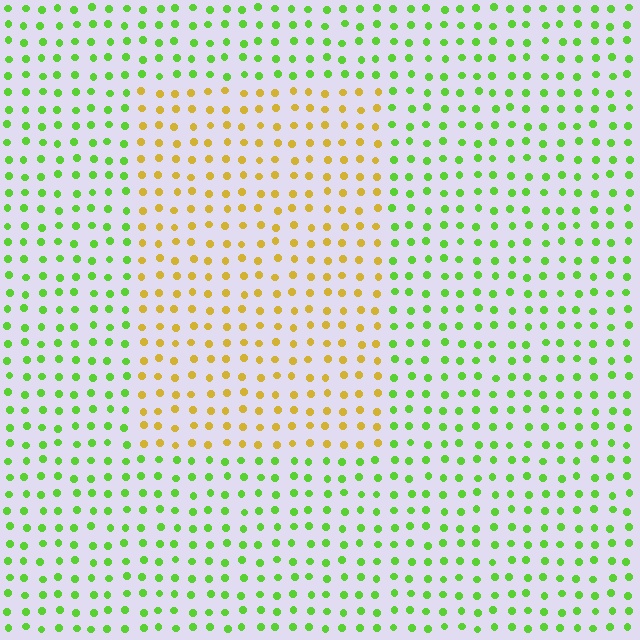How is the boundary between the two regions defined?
The boundary is defined purely by a slight shift in hue (about 57 degrees). Spacing, size, and orientation are identical on both sides.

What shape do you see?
I see a rectangle.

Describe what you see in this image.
The image is filled with small lime elements in a uniform arrangement. A rectangle-shaped region is visible where the elements are tinted to a slightly different hue, forming a subtle color boundary.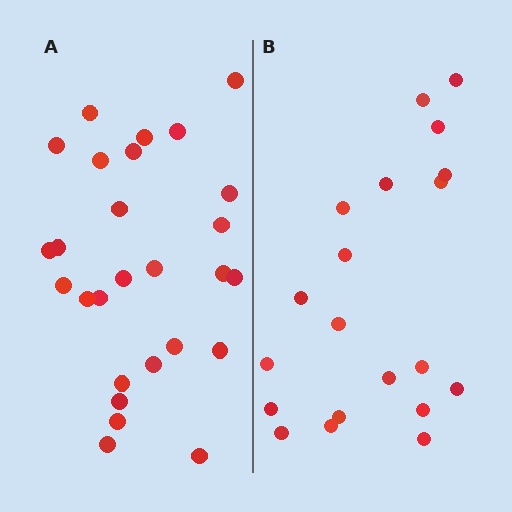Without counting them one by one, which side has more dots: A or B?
Region A (the left region) has more dots.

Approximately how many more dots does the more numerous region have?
Region A has roughly 8 or so more dots than region B.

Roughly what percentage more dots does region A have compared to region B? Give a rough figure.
About 35% more.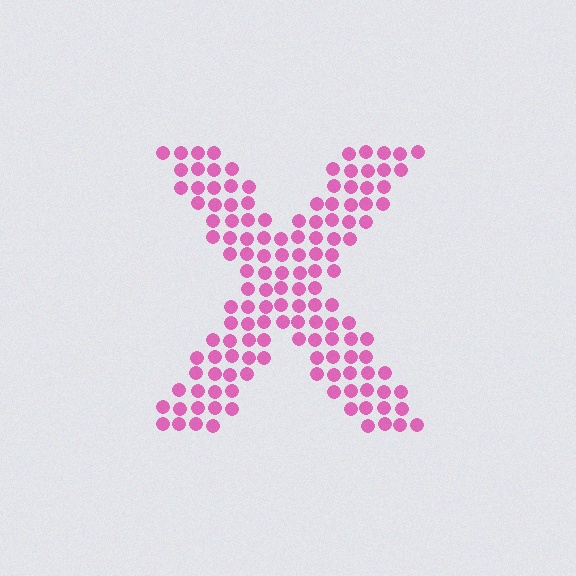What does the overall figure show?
The overall figure shows the letter X.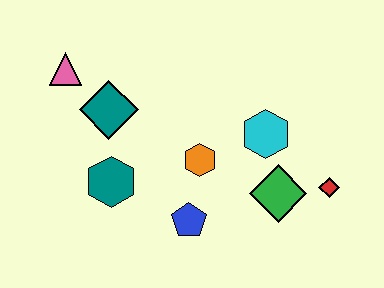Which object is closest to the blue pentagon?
The orange hexagon is closest to the blue pentagon.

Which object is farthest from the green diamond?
The pink triangle is farthest from the green diamond.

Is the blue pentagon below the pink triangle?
Yes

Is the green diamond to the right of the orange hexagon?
Yes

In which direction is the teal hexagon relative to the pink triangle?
The teal hexagon is below the pink triangle.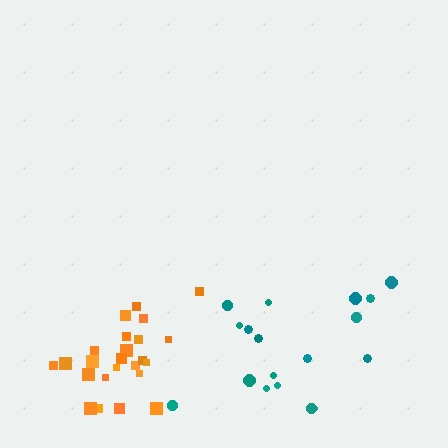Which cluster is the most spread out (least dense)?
Teal.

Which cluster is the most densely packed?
Orange.